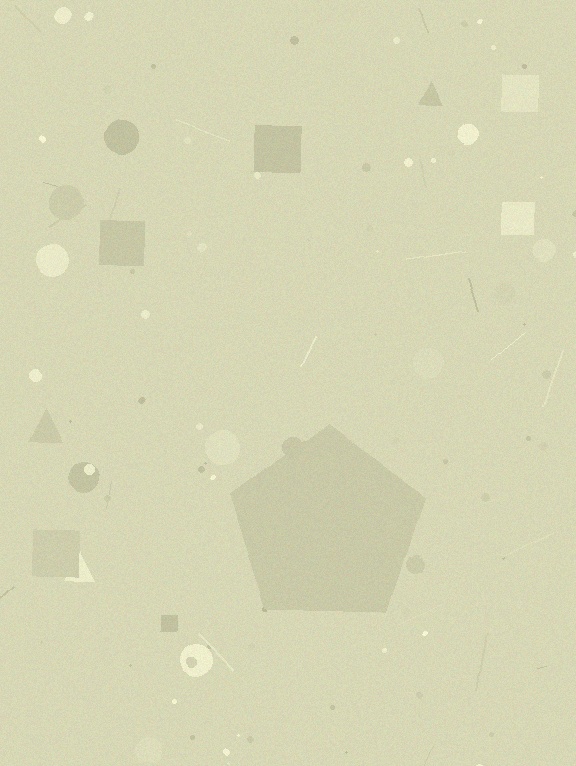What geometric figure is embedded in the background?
A pentagon is embedded in the background.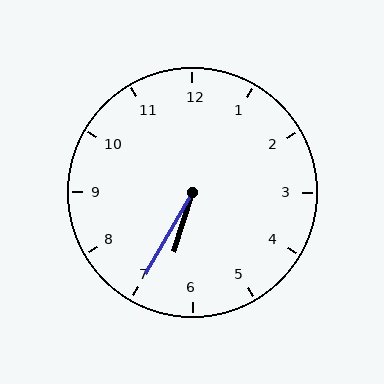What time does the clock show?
6:35.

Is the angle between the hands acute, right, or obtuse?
It is acute.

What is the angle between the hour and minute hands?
Approximately 12 degrees.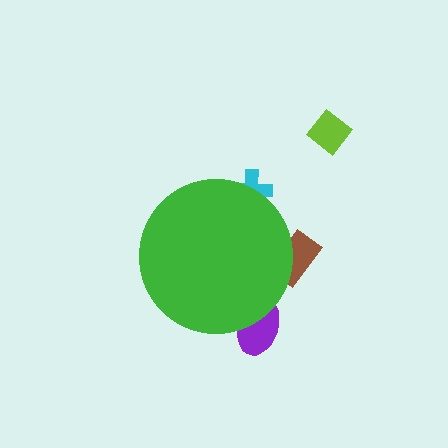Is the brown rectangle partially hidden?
Yes, the brown rectangle is partially hidden behind the green circle.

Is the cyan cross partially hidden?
Yes, the cyan cross is partially hidden behind the green circle.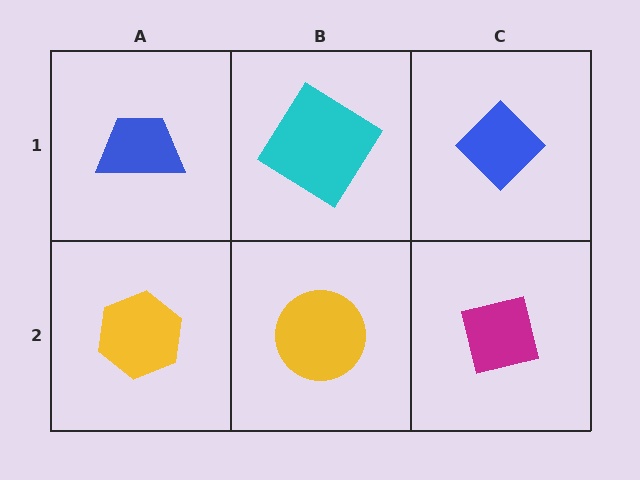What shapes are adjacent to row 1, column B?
A yellow circle (row 2, column B), a blue trapezoid (row 1, column A), a blue diamond (row 1, column C).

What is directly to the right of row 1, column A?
A cyan diamond.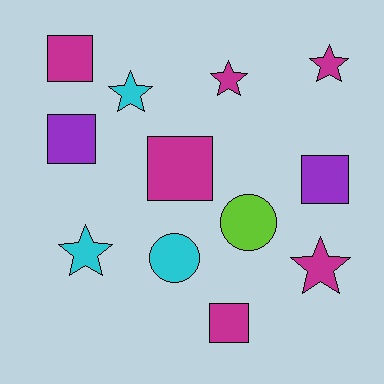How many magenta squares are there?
There are 3 magenta squares.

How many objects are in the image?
There are 12 objects.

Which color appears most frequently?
Magenta, with 6 objects.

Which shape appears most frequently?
Star, with 5 objects.